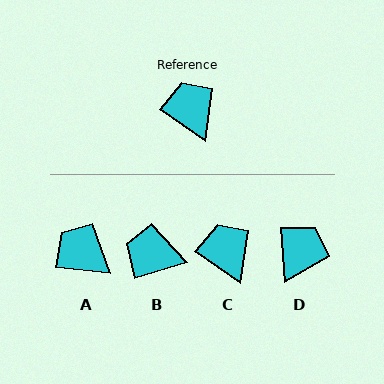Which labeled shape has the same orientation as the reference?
C.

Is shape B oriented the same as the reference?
No, it is off by about 51 degrees.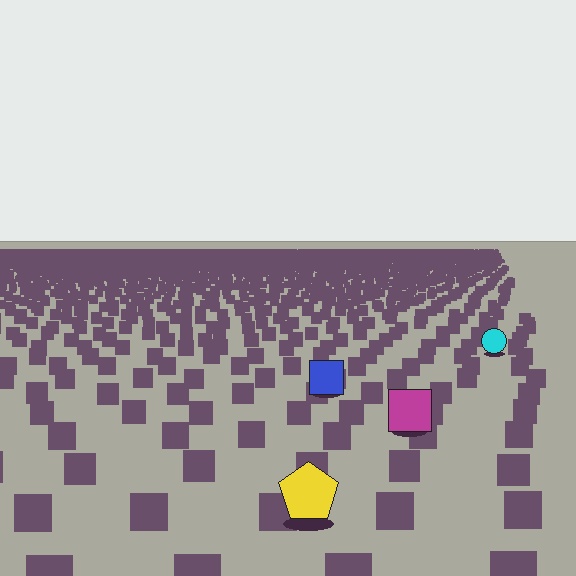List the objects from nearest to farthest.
From nearest to farthest: the yellow pentagon, the magenta square, the blue square, the cyan circle.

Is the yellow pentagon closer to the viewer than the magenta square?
Yes. The yellow pentagon is closer — you can tell from the texture gradient: the ground texture is coarser near it.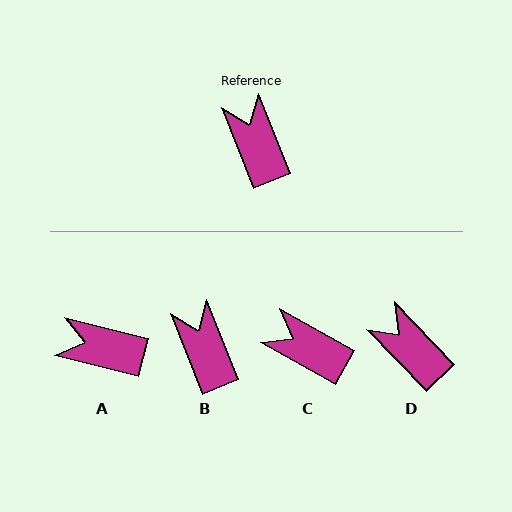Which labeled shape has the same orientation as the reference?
B.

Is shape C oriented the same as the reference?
No, it is off by about 39 degrees.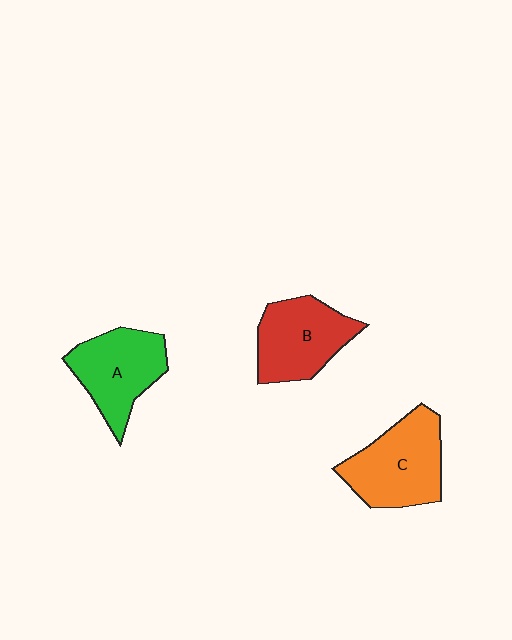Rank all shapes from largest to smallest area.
From largest to smallest: C (orange), A (green), B (red).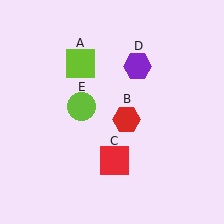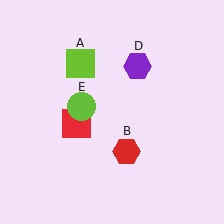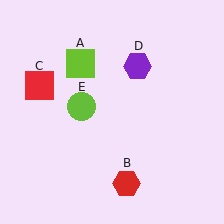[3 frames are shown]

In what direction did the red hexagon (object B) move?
The red hexagon (object B) moved down.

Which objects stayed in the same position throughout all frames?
Lime square (object A) and purple hexagon (object D) and lime circle (object E) remained stationary.